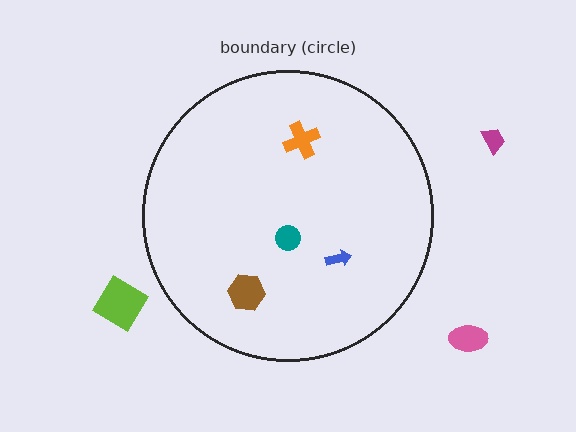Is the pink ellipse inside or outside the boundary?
Outside.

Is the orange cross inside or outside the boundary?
Inside.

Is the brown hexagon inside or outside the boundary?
Inside.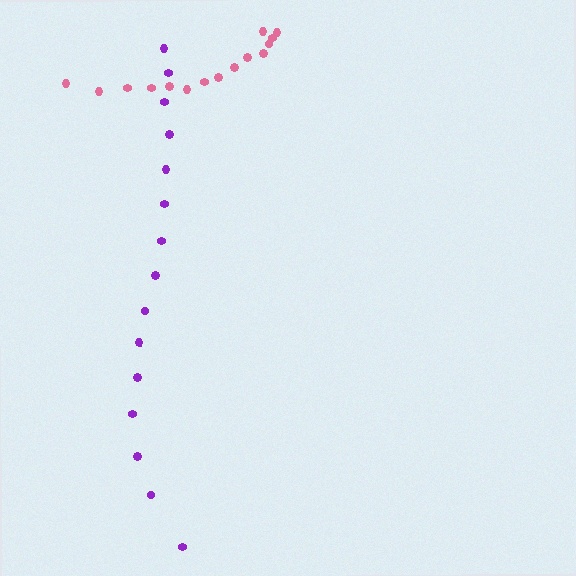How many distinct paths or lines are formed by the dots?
There are 2 distinct paths.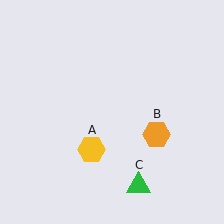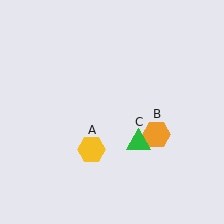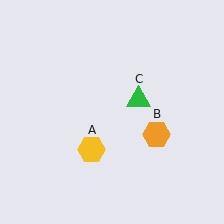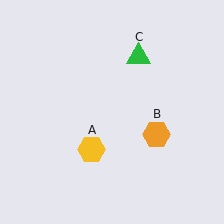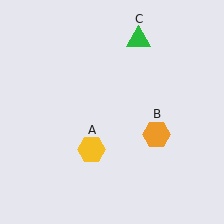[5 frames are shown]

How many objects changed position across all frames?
1 object changed position: green triangle (object C).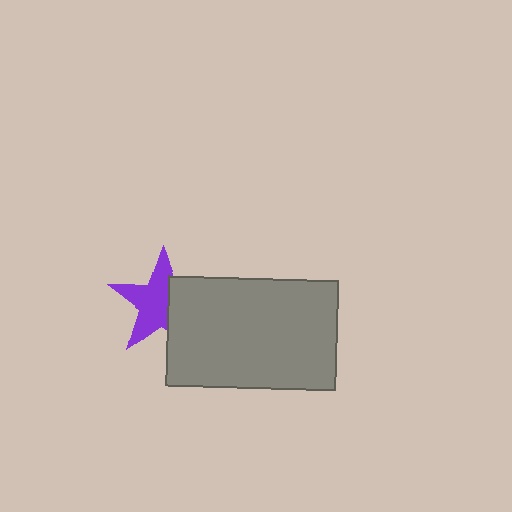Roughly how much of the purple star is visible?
About half of it is visible (roughly 62%).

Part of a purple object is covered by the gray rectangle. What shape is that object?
It is a star.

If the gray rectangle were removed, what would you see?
You would see the complete purple star.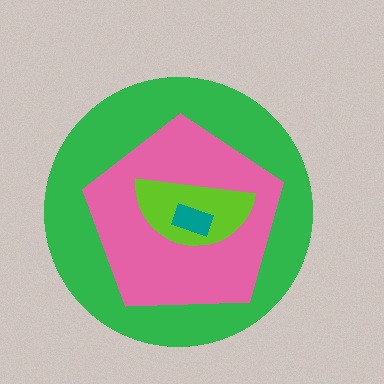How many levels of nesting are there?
4.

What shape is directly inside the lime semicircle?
The teal rectangle.